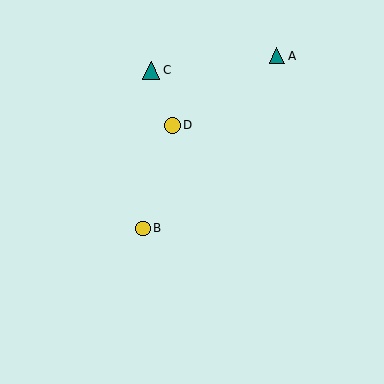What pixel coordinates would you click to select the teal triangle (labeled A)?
Click at (277, 56) to select the teal triangle A.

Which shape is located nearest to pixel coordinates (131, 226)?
The yellow circle (labeled B) at (143, 228) is nearest to that location.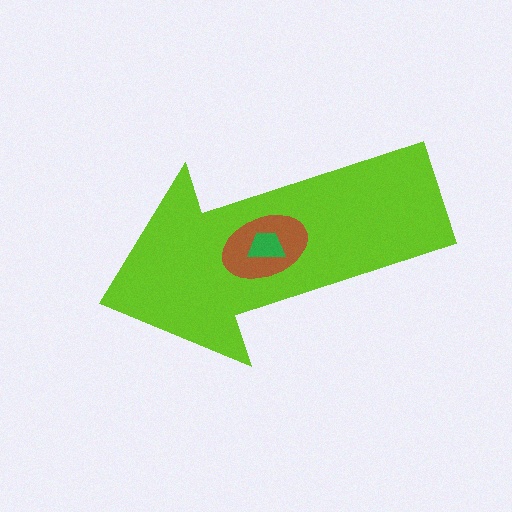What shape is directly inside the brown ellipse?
The green trapezoid.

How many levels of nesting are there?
3.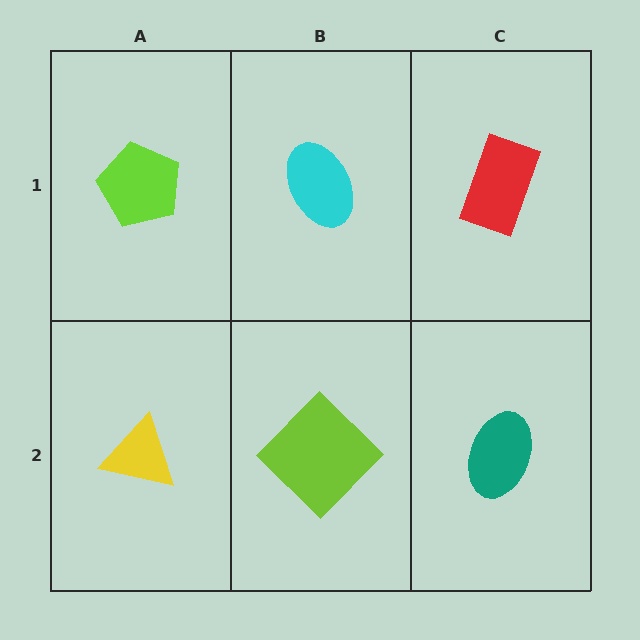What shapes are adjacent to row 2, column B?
A cyan ellipse (row 1, column B), a yellow triangle (row 2, column A), a teal ellipse (row 2, column C).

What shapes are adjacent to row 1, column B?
A lime diamond (row 2, column B), a lime pentagon (row 1, column A), a red rectangle (row 1, column C).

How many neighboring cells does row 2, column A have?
2.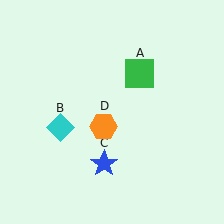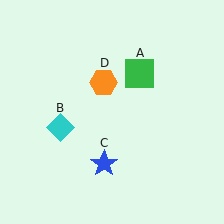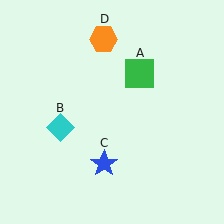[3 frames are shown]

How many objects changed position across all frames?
1 object changed position: orange hexagon (object D).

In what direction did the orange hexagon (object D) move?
The orange hexagon (object D) moved up.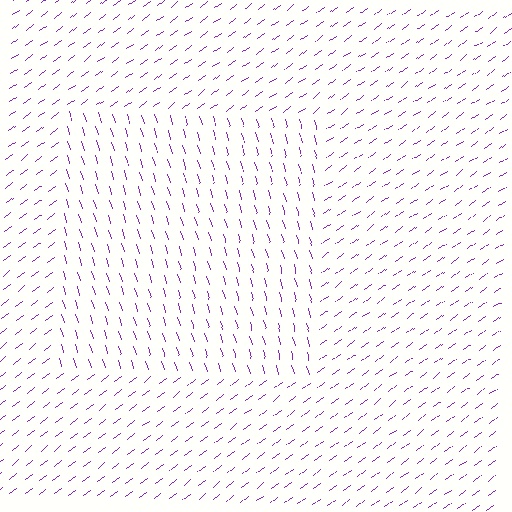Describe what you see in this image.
The image is filled with small purple line segments. A rectangle region in the image has lines oriented differently from the surrounding lines, creating a visible texture boundary.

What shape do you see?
I see a rectangle.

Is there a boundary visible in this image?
Yes, there is a texture boundary formed by a change in line orientation.